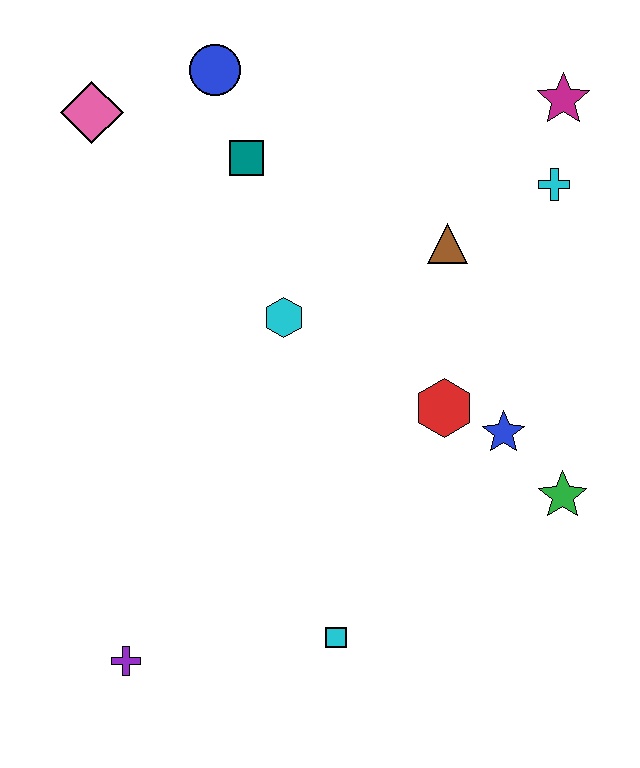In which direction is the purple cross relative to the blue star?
The purple cross is to the left of the blue star.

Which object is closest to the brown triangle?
The cyan cross is closest to the brown triangle.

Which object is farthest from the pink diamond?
The green star is farthest from the pink diamond.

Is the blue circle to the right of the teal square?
No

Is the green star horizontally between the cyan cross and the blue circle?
No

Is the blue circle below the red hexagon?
No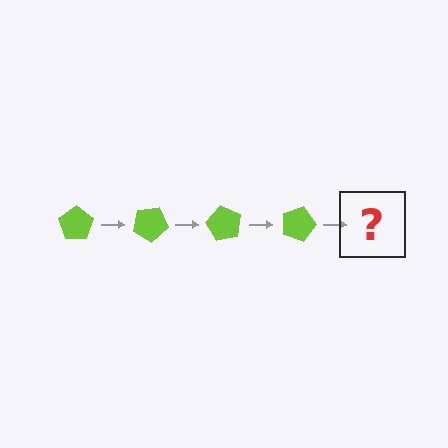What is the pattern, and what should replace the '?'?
The pattern is that the pentagon rotates 30 degrees each step. The '?' should be a lime pentagon rotated 120 degrees.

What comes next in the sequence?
The next element should be a lime pentagon rotated 120 degrees.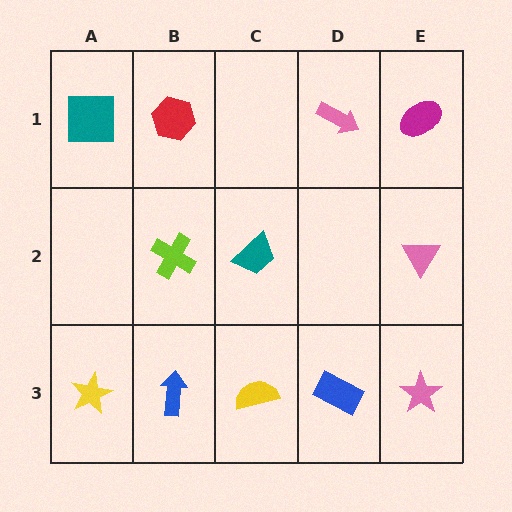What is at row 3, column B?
A blue arrow.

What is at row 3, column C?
A yellow semicircle.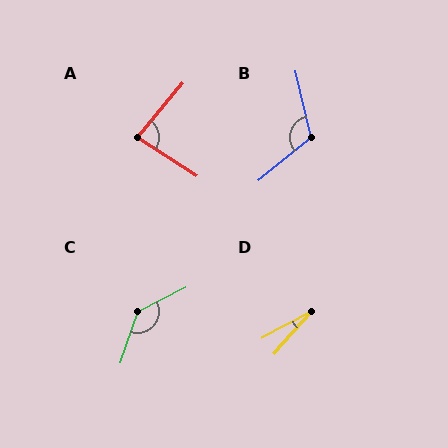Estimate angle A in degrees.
Approximately 83 degrees.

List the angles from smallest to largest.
D (20°), A (83°), B (116°), C (136°).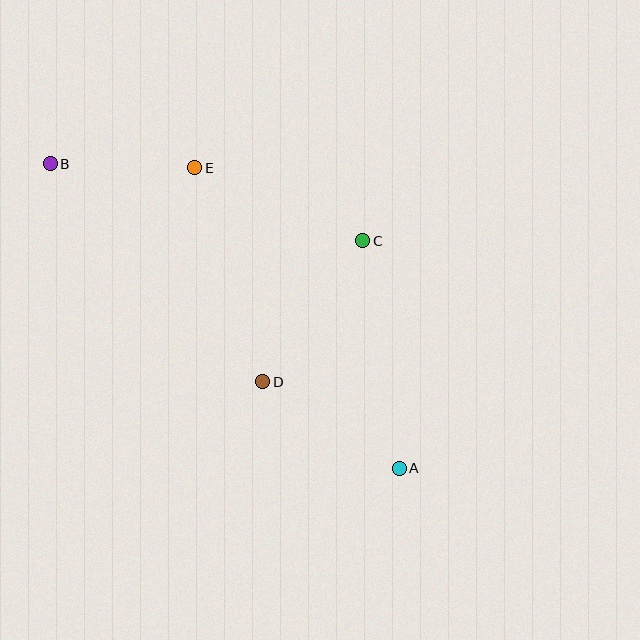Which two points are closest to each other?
Points B and E are closest to each other.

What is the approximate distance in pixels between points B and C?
The distance between B and C is approximately 322 pixels.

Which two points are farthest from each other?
Points A and B are farthest from each other.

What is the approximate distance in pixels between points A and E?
The distance between A and E is approximately 364 pixels.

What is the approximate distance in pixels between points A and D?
The distance between A and D is approximately 161 pixels.